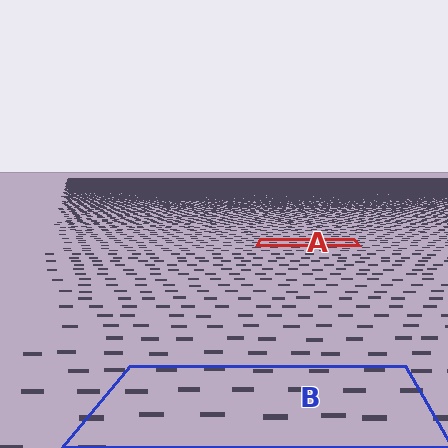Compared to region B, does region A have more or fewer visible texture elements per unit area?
Region A has more texture elements per unit area — they are packed more densely because it is farther away.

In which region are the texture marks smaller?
The texture marks are smaller in region A, because it is farther away.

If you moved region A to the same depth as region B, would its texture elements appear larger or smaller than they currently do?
They would appear larger. At a closer depth, the same texture elements are projected at a bigger on-screen size.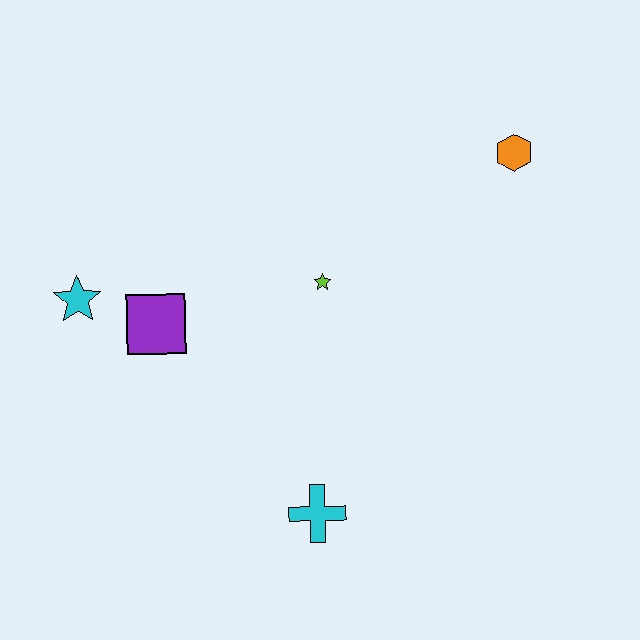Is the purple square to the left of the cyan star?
No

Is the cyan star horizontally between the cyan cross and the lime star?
No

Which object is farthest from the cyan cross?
The orange hexagon is farthest from the cyan cross.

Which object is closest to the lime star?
The purple square is closest to the lime star.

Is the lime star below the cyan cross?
No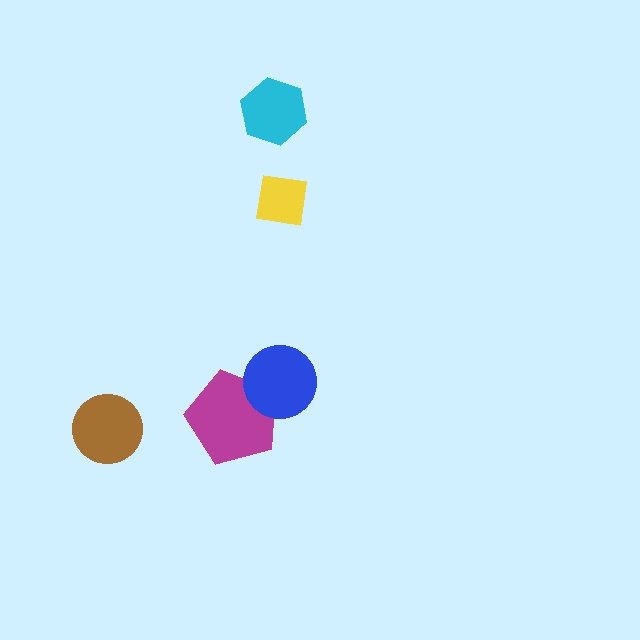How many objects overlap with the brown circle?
0 objects overlap with the brown circle.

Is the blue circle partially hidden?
No, no other shape covers it.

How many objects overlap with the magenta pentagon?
1 object overlaps with the magenta pentagon.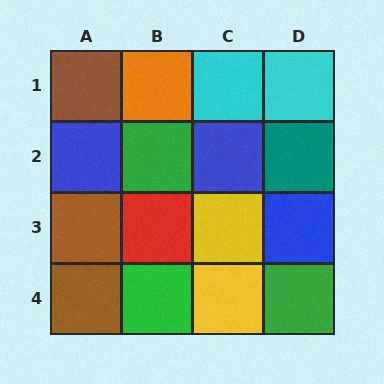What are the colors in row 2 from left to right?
Blue, green, blue, teal.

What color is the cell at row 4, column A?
Brown.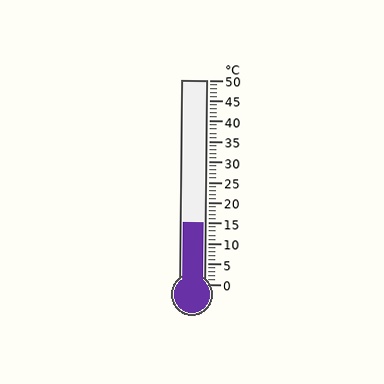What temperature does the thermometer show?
The thermometer shows approximately 15°C.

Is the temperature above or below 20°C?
The temperature is below 20°C.